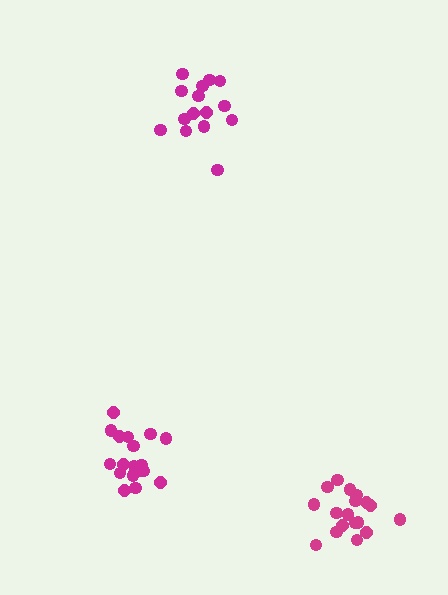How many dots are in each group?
Group 1: 18 dots, Group 2: 15 dots, Group 3: 18 dots (51 total).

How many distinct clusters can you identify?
There are 3 distinct clusters.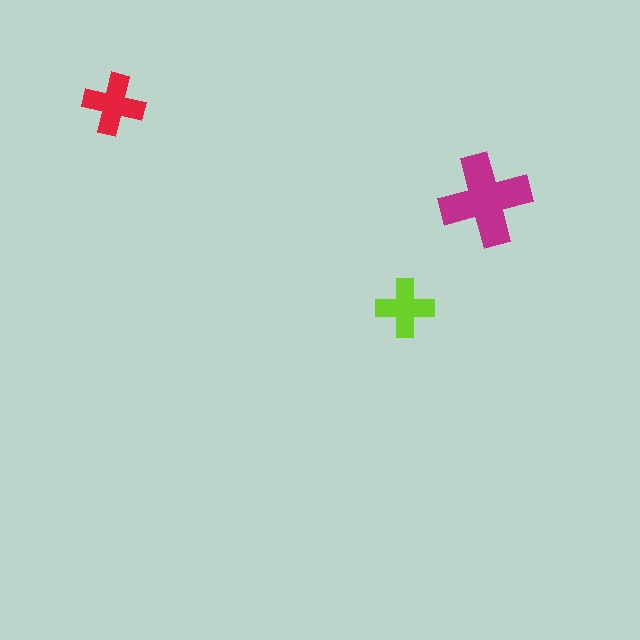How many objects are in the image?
There are 3 objects in the image.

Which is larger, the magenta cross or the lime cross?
The magenta one.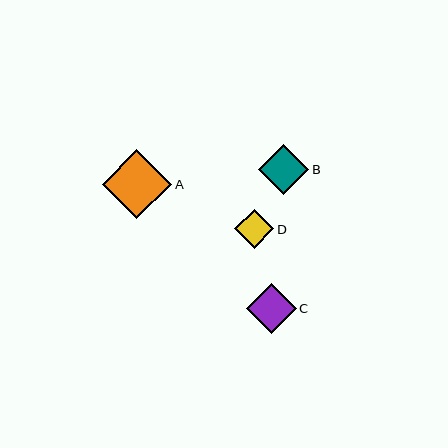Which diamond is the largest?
Diamond A is the largest with a size of approximately 69 pixels.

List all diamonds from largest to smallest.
From largest to smallest: A, B, C, D.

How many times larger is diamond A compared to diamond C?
Diamond A is approximately 1.4 times the size of diamond C.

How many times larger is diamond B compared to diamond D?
Diamond B is approximately 1.3 times the size of diamond D.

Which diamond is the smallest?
Diamond D is the smallest with a size of approximately 39 pixels.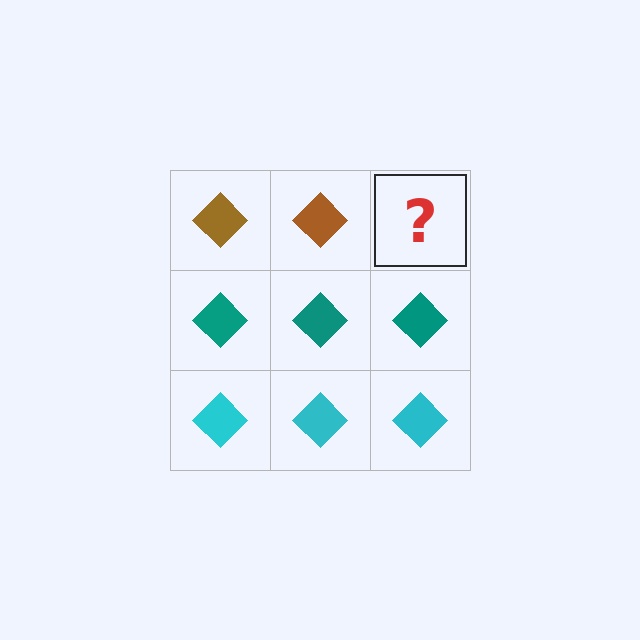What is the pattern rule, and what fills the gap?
The rule is that each row has a consistent color. The gap should be filled with a brown diamond.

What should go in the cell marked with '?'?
The missing cell should contain a brown diamond.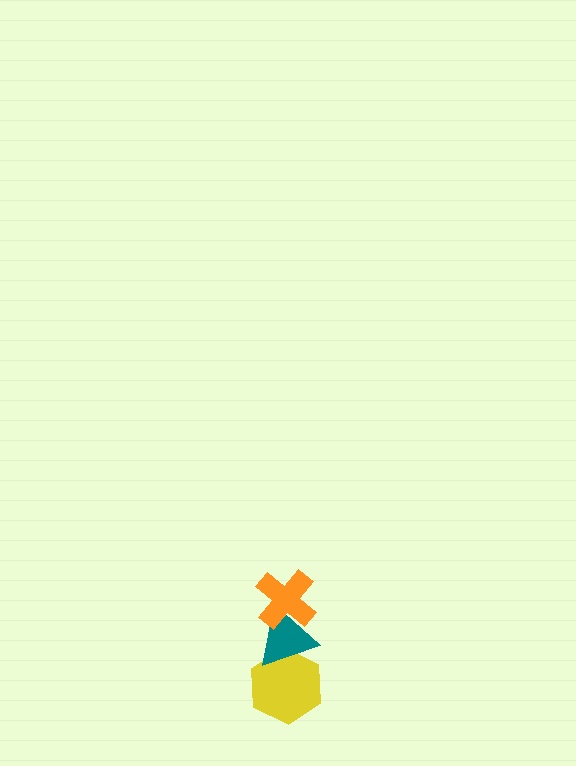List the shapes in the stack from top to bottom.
From top to bottom: the orange cross, the teal triangle, the yellow hexagon.